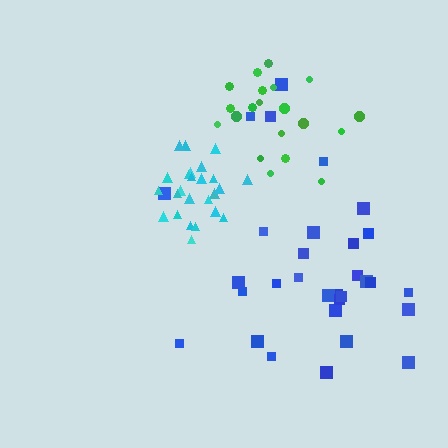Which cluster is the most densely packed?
Cyan.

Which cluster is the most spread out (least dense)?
Blue.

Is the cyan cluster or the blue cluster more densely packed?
Cyan.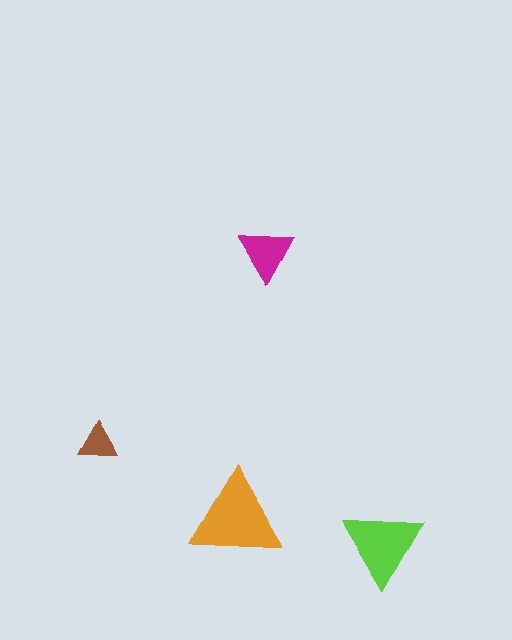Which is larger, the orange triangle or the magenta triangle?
The orange one.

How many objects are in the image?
There are 4 objects in the image.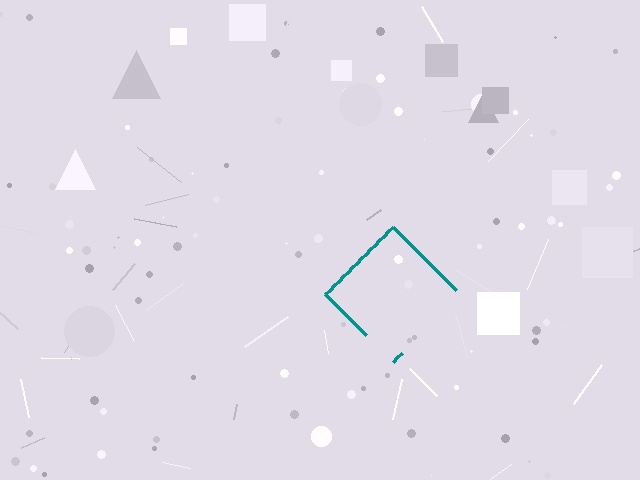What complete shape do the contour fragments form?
The contour fragments form a diamond.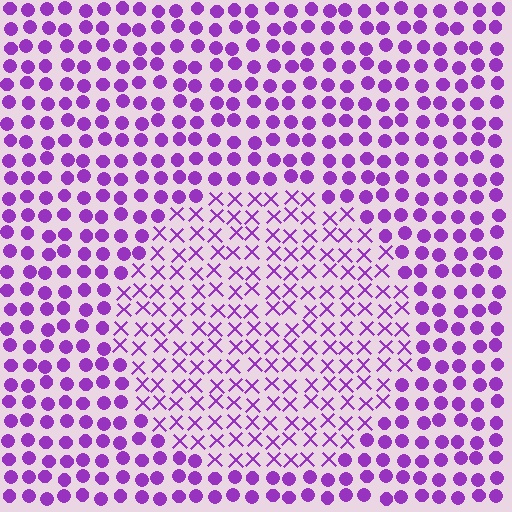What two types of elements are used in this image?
The image uses X marks inside the circle region and circles outside it.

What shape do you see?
I see a circle.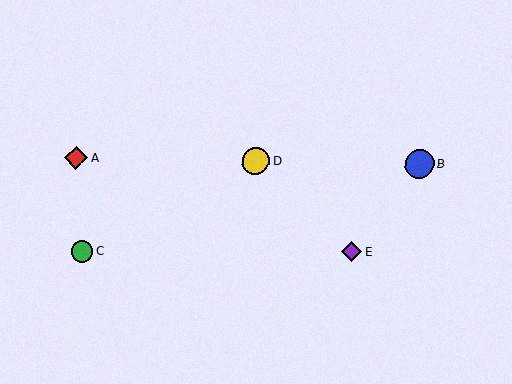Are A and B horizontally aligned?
Yes, both are at y≈158.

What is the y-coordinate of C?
Object C is at y≈251.